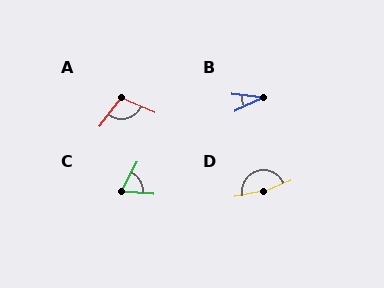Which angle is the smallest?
B, at approximately 32 degrees.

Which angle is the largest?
D, at approximately 169 degrees.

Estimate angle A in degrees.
Approximately 104 degrees.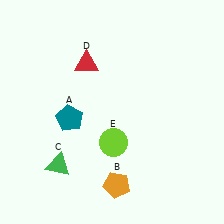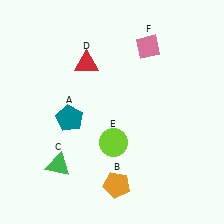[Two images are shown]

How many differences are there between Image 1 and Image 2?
There is 1 difference between the two images.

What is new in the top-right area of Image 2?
A pink diamond (F) was added in the top-right area of Image 2.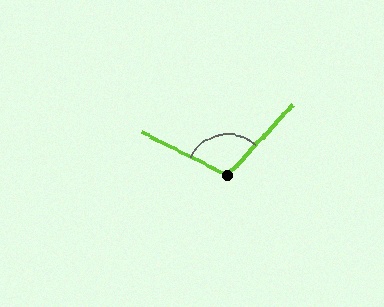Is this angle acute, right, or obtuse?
It is obtuse.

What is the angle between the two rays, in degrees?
Approximately 107 degrees.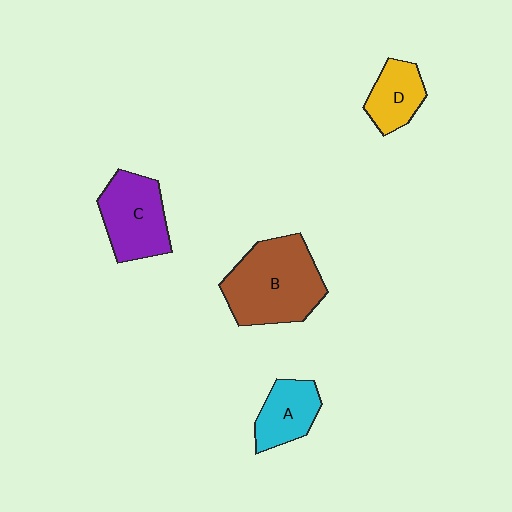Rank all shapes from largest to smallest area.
From largest to smallest: B (brown), C (purple), A (cyan), D (yellow).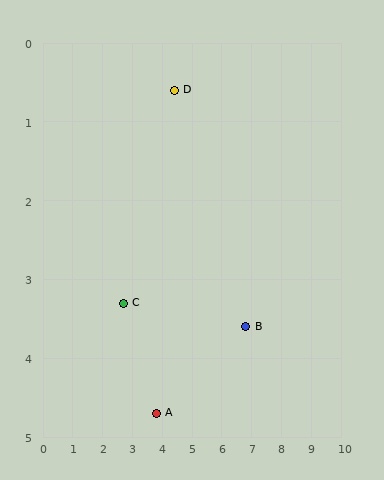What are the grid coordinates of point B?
Point B is at approximately (6.8, 3.6).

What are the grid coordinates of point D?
Point D is at approximately (4.4, 0.6).